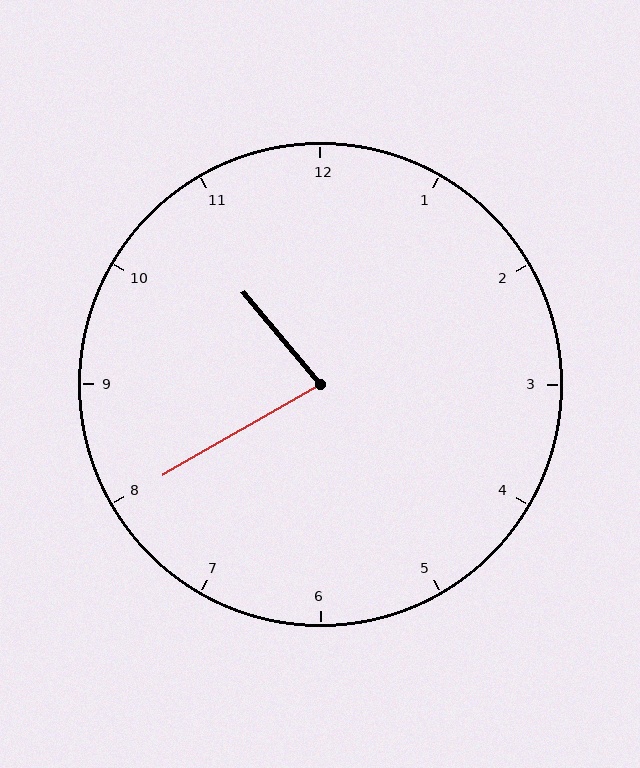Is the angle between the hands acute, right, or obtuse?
It is acute.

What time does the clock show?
10:40.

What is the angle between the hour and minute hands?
Approximately 80 degrees.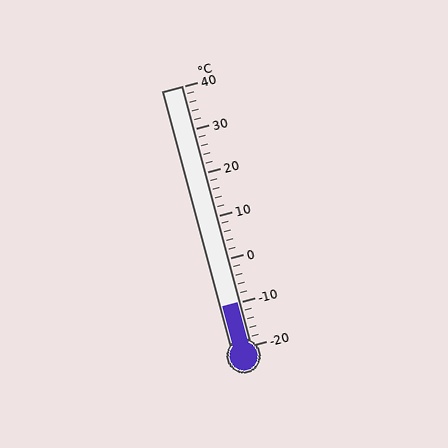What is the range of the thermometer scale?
The thermometer scale ranges from -20°C to 40°C.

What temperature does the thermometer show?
The thermometer shows approximately -10°C.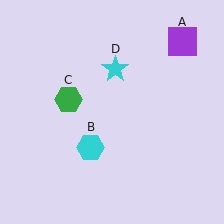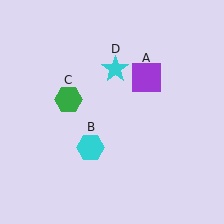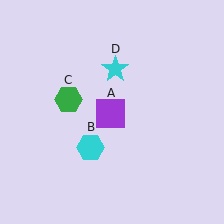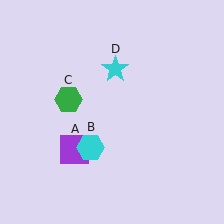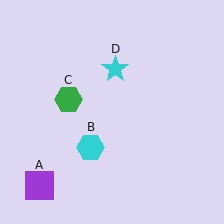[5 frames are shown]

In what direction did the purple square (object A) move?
The purple square (object A) moved down and to the left.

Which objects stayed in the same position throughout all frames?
Cyan hexagon (object B) and green hexagon (object C) and cyan star (object D) remained stationary.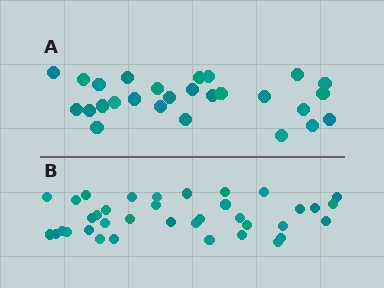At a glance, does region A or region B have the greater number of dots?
Region B (the bottom region) has more dots.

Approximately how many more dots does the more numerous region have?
Region B has roughly 10 or so more dots than region A.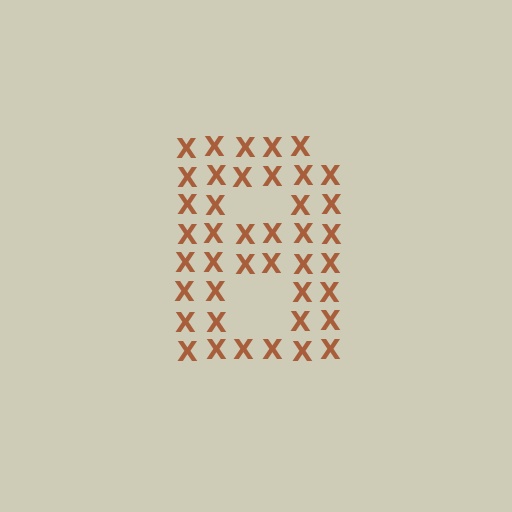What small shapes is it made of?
It is made of small letter X's.